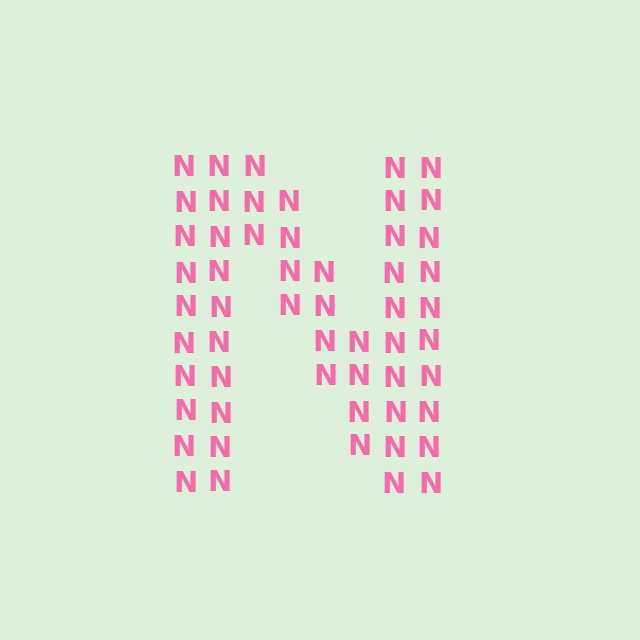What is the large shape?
The large shape is the letter N.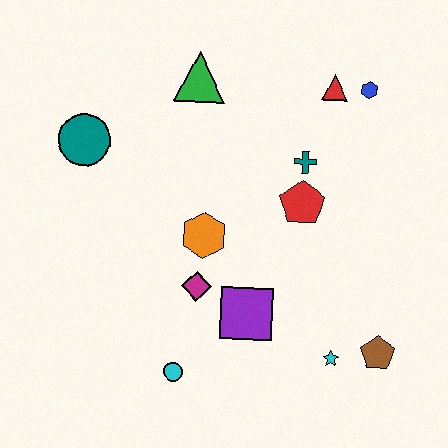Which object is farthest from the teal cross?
The cyan circle is farthest from the teal cross.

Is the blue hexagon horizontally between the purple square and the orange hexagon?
No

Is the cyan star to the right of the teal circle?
Yes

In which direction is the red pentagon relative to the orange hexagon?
The red pentagon is to the right of the orange hexagon.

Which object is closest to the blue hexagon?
The red triangle is closest to the blue hexagon.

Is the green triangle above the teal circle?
Yes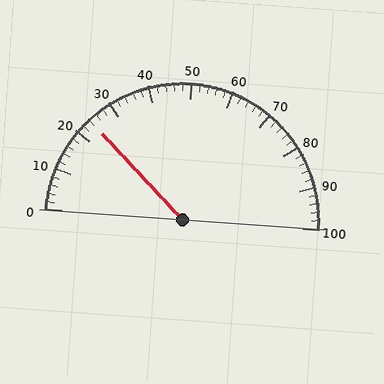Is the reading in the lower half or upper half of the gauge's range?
The reading is in the lower half of the range (0 to 100).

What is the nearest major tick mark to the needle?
The nearest major tick mark is 20.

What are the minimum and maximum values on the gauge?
The gauge ranges from 0 to 100.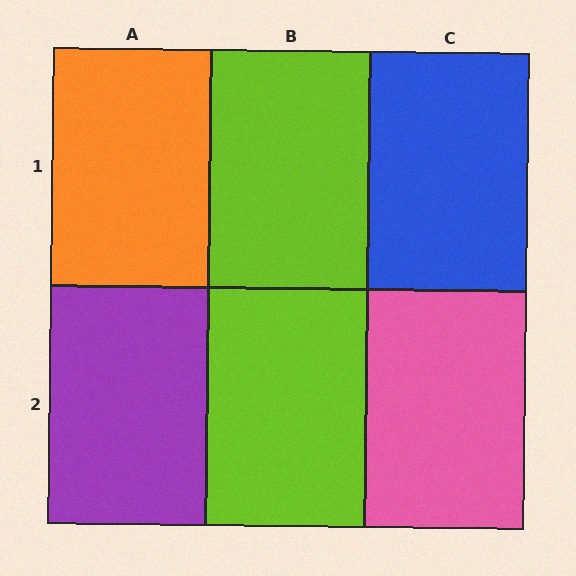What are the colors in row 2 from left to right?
Purple, lime, pink.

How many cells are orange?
1 cell is orange.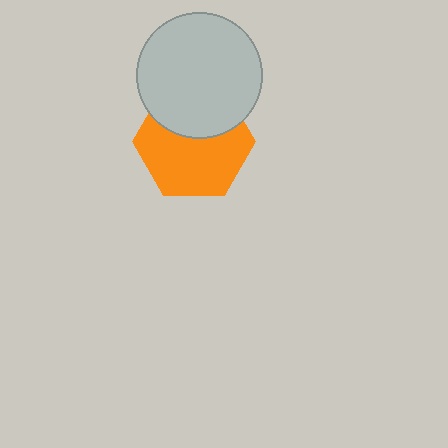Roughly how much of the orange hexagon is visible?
About half of it is visible (roughly 63%).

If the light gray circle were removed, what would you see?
You would see the complete orange hexagon.